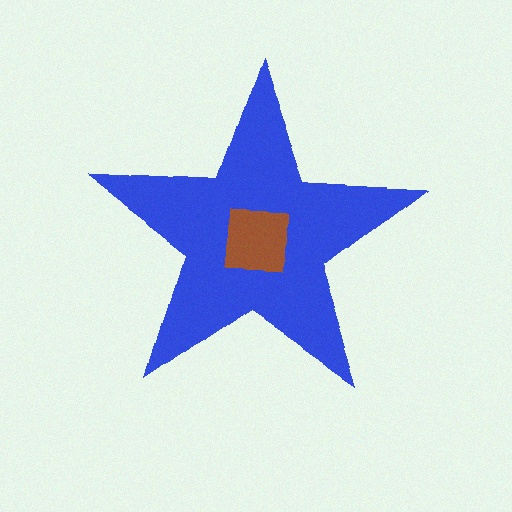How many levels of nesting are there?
2.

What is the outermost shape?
The blue star.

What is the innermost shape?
The brown square.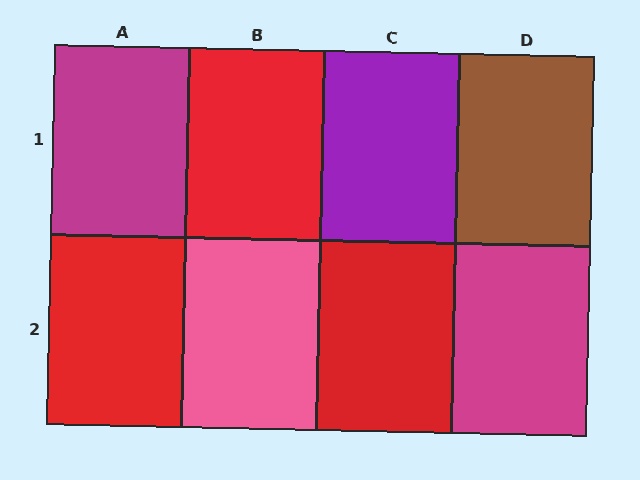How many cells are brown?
1 cell is brown.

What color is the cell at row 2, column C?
Red.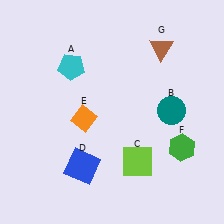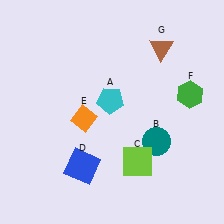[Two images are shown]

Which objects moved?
The objects that moved are: the cyan pentagon (A), the teal circle (B), the green hexagon (F).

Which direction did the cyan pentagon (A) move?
The cyan pentagon (A) moved right.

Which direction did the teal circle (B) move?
The teal circle (B) moved down.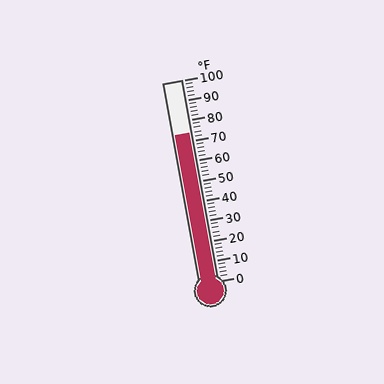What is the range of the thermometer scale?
The thermometer scale ranges from 0°F to 100°F.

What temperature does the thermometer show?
The thermometer shows approximately 74°F.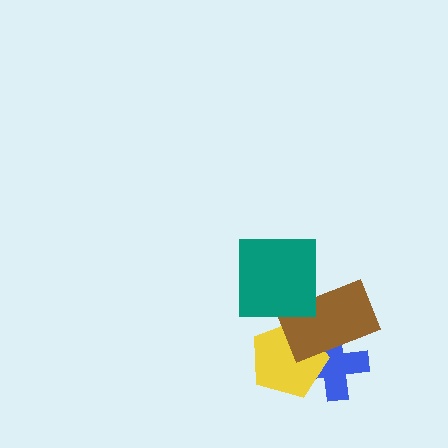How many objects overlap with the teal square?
1 object overlaps with the teal square.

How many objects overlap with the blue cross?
2 objects overlap with the blue cross.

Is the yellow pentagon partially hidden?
Yes, it is partially covered by another shape.